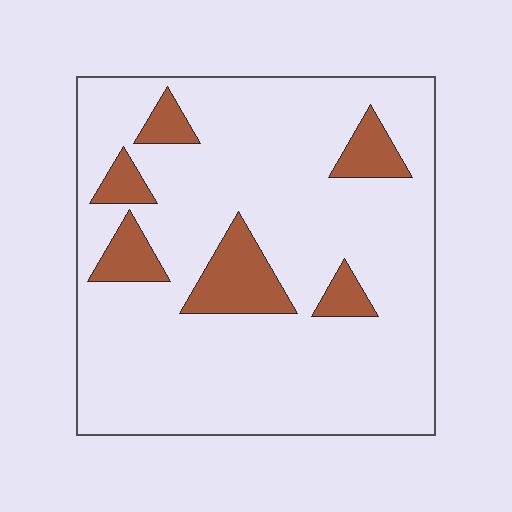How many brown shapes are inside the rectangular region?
6.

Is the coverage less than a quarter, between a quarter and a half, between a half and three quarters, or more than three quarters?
Less than a quarter.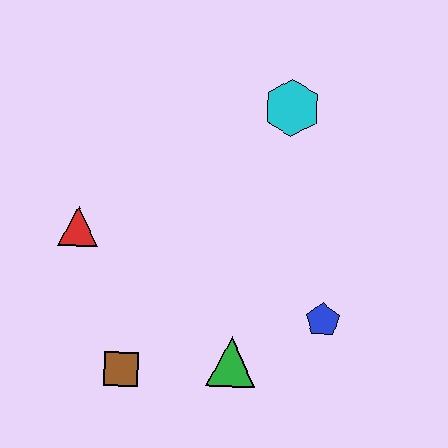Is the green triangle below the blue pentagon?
Yes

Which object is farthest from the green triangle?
The cyan hexagon is farthest from the green triangle.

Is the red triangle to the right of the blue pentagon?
No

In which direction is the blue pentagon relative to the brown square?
The blue pentagon is to the right of the brown square.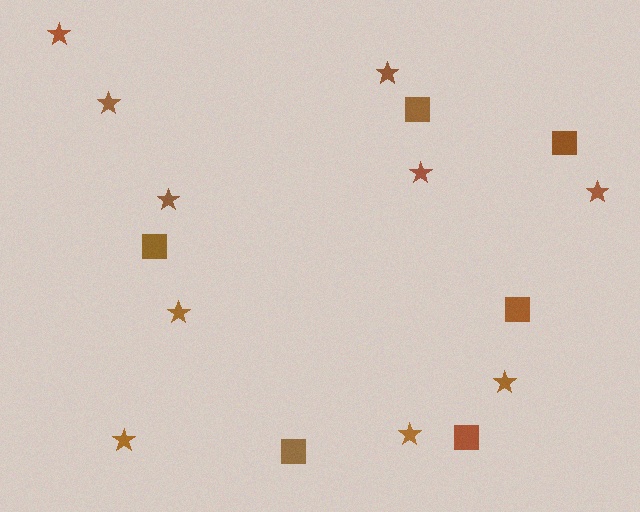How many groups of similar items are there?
There are 2 groups: one group of stars (10) and one group of squares (6).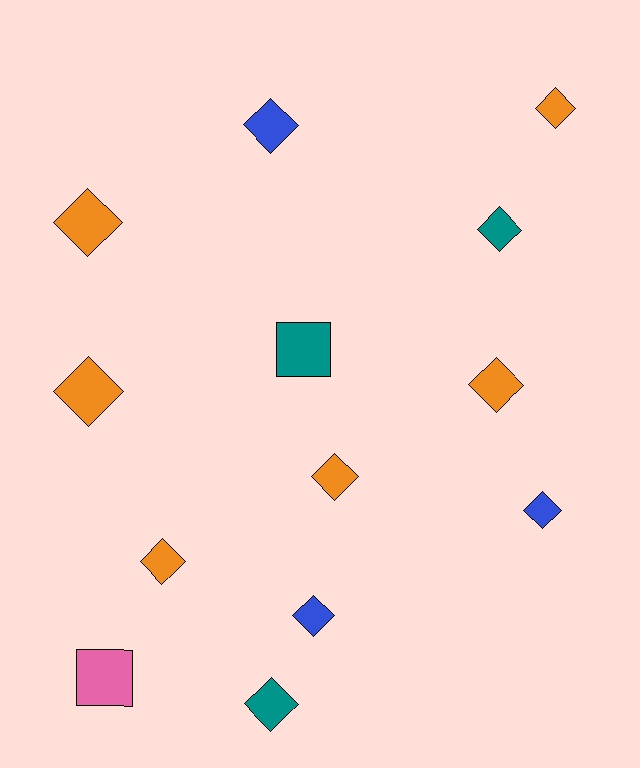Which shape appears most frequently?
Diamond, with 11 objects.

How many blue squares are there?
There are no blue squares.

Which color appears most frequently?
Orange, with 6 objects.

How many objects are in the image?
There are 13 objects.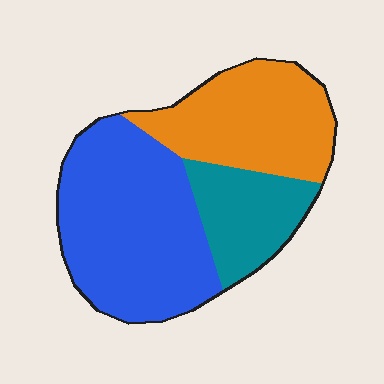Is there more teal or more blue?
Blue.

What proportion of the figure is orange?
Orange takes up about one third (1/3) of the figure.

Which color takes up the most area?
Blue, at roughly 50%.